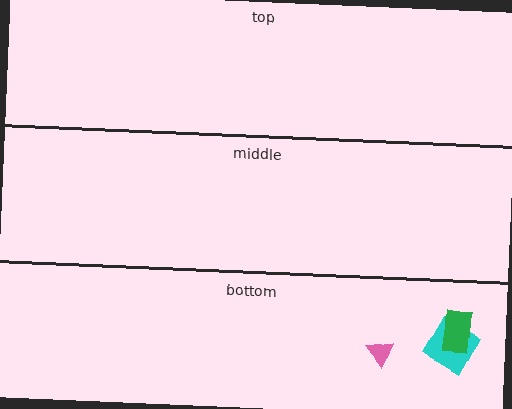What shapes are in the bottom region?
The pink triangle, the cyan diamond, the green rectangle.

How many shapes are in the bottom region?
3.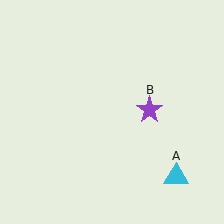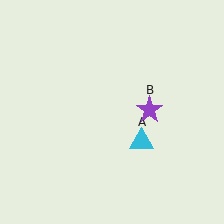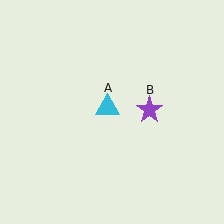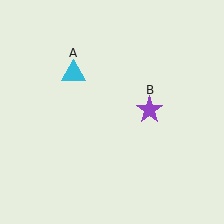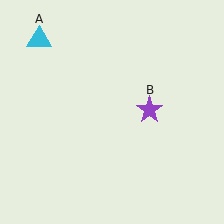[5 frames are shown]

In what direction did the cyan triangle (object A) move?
The cyan triangle (object A) moved up and to the left.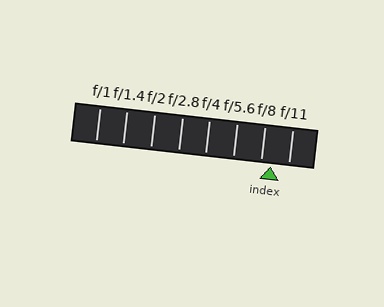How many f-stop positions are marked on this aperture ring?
There are 8 f-stop positions marked.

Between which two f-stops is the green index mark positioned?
The index mark is between f/8 and f/11.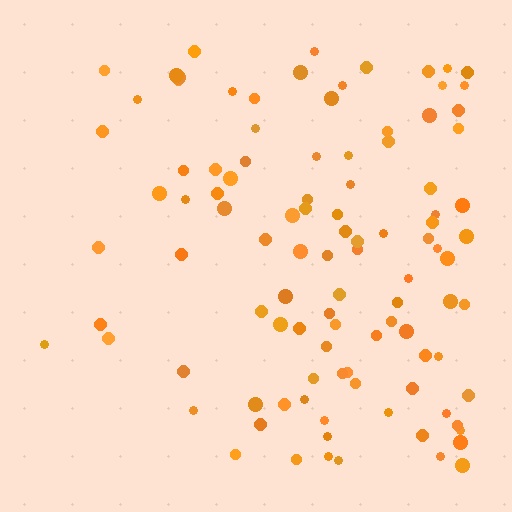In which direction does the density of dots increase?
From left to right, with the right side densest.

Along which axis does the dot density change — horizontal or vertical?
Horizontal.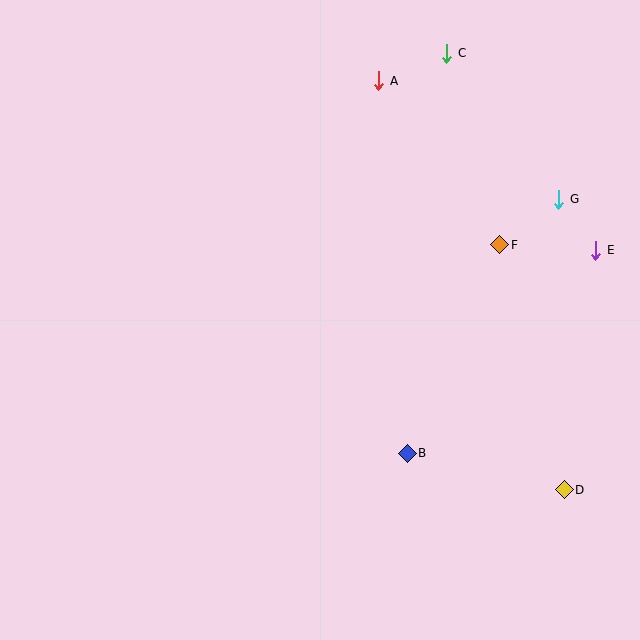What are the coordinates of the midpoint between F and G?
The midpoint between F and G is at (529, 222).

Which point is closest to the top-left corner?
Point A is closest to the top-left corner.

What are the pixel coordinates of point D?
Point D is at (564, 490).